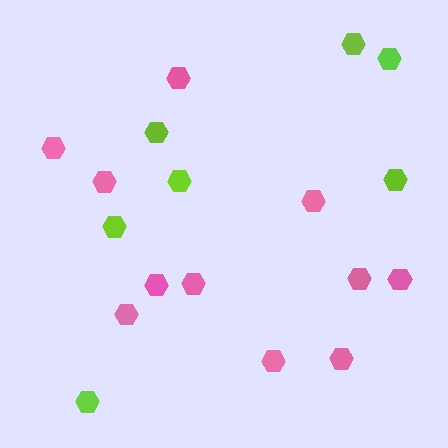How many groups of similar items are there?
There are 2 groups: one group of pink hexagons (11) and one group of lime hexagons (7).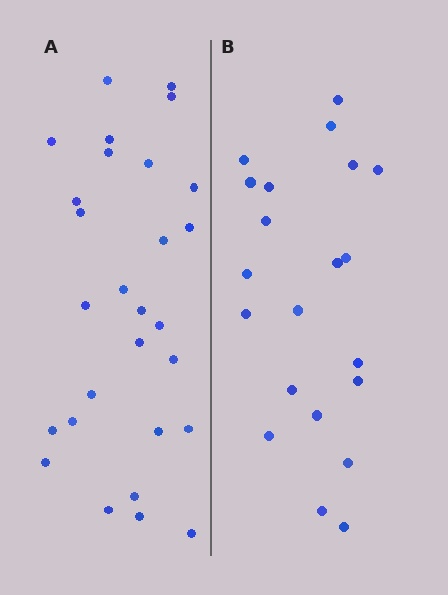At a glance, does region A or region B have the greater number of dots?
Region A (the left region) has more dots.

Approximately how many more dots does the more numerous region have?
Region A has roughly 8 or so more dots than region B.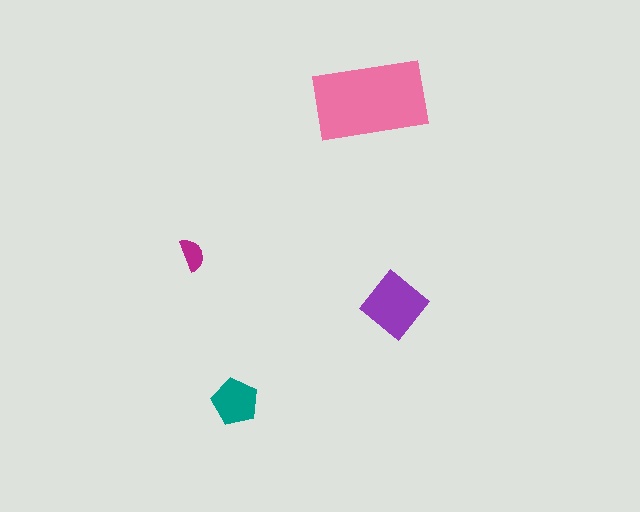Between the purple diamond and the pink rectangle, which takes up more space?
The pink rectangle.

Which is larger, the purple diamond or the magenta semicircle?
The purple diamond.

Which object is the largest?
The pink rectangle.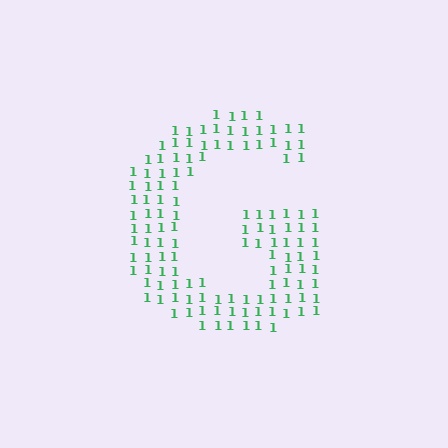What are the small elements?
The small elements are digit 1's.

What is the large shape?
The large shape is the letter G.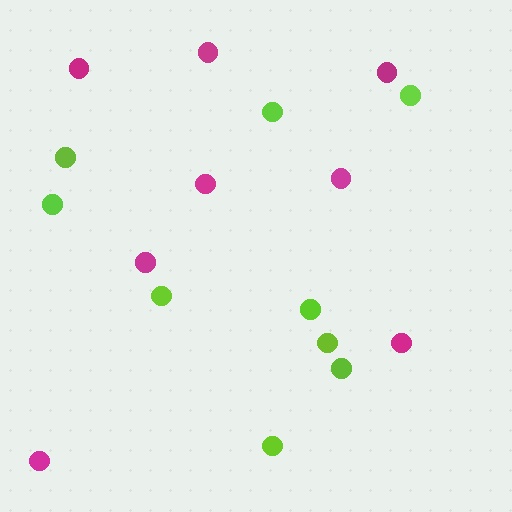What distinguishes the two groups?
There are 2 groups: one group of lime circles (9) and one group of magenta circles (8).